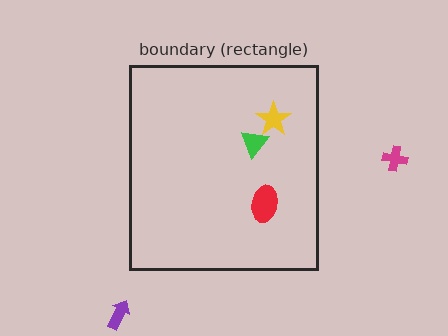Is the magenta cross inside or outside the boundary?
Outside.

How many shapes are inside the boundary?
3 inside, 2 outside.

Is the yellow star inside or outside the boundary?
Inside.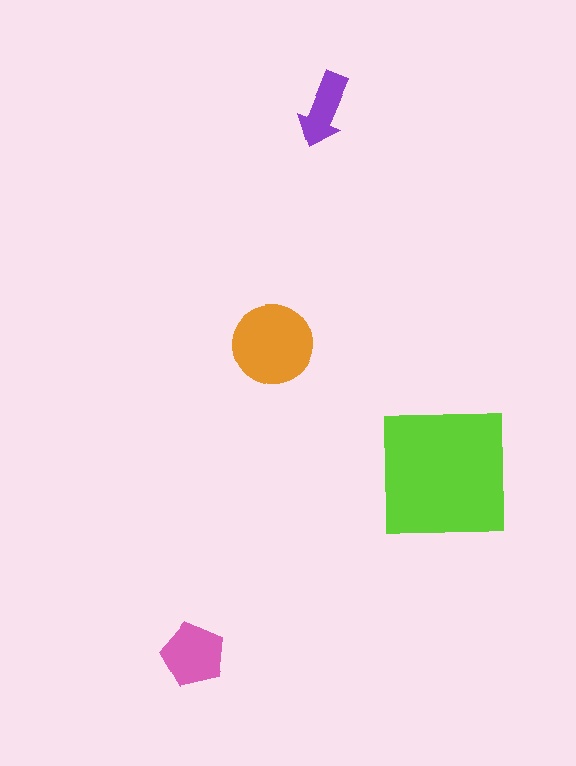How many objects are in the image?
There are 4 objects in the image.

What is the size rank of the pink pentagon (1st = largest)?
3rd.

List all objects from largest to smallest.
The lime square, the orange circle, the pink pentagon, the purple arrow.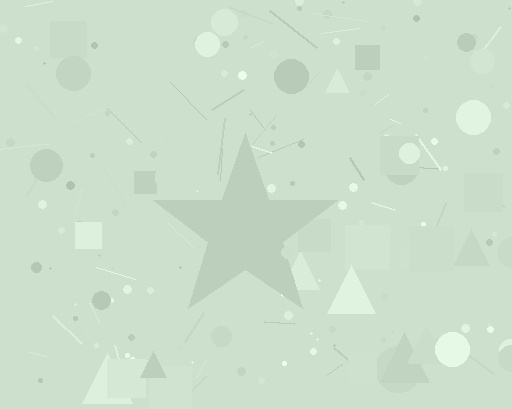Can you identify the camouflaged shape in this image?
The camouflaged shape is a star.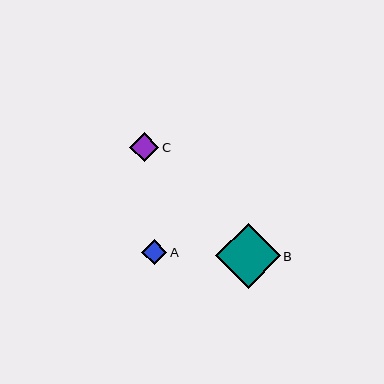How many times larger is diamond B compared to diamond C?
Diamond B is approximately 2.2 times the size of diamond C.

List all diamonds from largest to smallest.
From largest to smallest: B, C, A.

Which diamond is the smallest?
Diamond A is the smallest with a size of approximately 25 pixels.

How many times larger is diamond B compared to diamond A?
Diamond B is approximately 2.6 times the size of diamond A.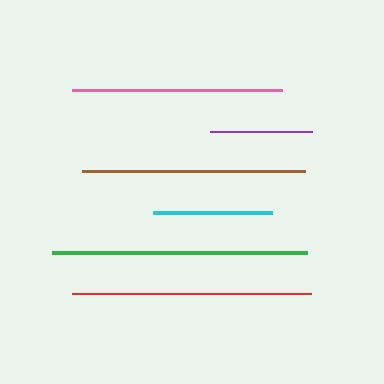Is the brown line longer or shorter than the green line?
The green line is longer than the brown line.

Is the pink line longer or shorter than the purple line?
The pink line is longer than the purple line.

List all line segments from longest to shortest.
From longest to shortest: green, red, brown, pink, cyan, purple.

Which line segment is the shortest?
The purple line is the shortest at approximately 102 pixels.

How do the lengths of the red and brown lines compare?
The red and brown lines are approximately the same length.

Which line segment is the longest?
The green line is the longest at approximately 255 pixels.